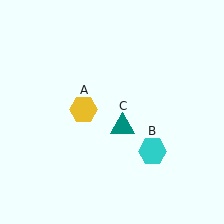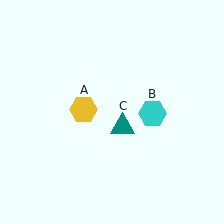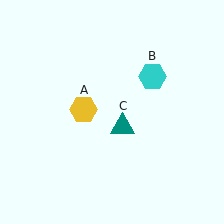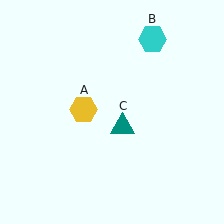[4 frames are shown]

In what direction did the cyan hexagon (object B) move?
The cyan hexagon (object B) moved up.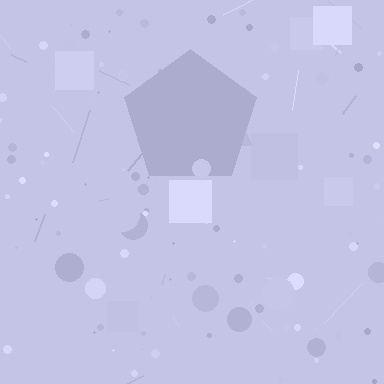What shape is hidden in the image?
A pentagon is hidden in the image.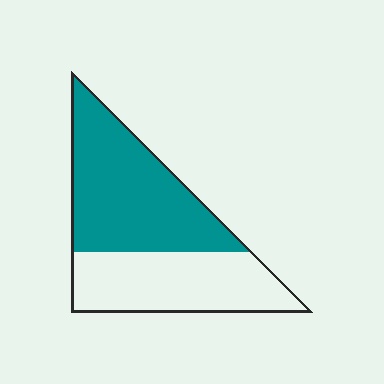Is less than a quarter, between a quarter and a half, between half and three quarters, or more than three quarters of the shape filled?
Between half and three quarters.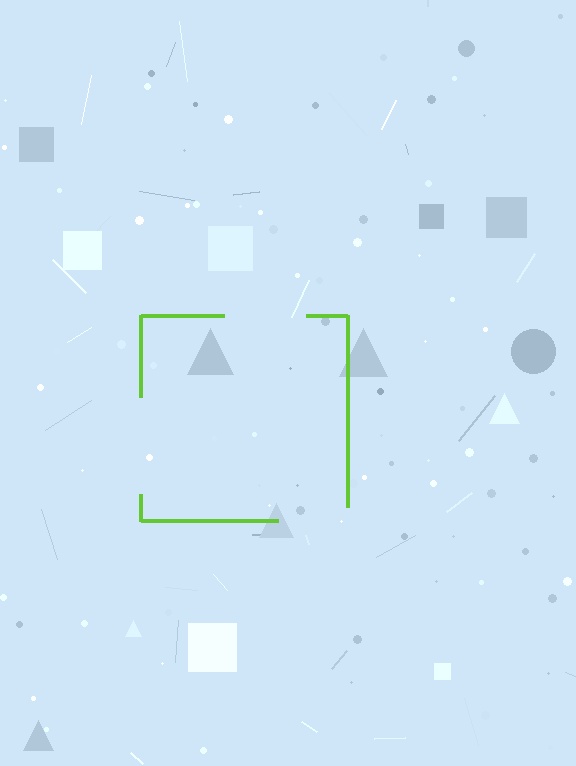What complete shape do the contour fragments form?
The contour fragments form a square.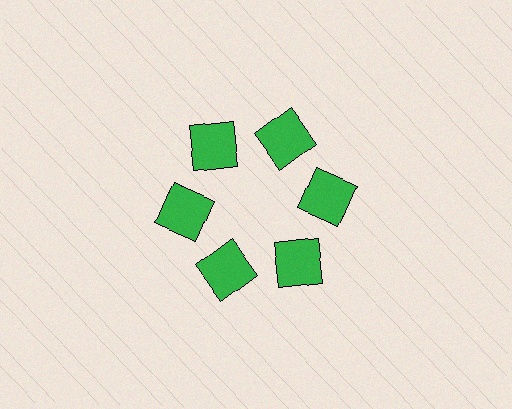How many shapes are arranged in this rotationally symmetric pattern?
There are 6 shapes, arranged in 6 groups of 1.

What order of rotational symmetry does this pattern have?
This pattern has 6-fold rotational symmetry.